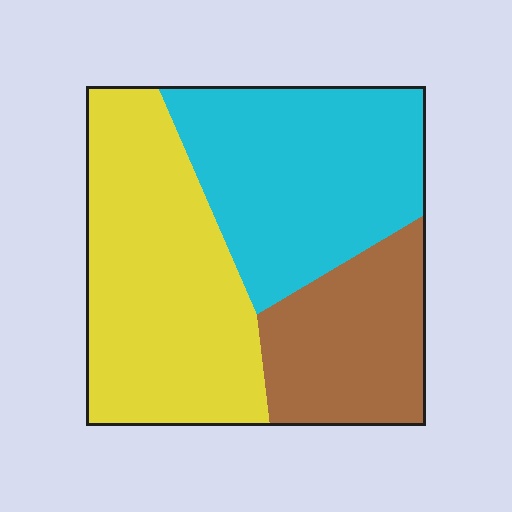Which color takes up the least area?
Brown, at roughly 25%.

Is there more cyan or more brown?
Cyan.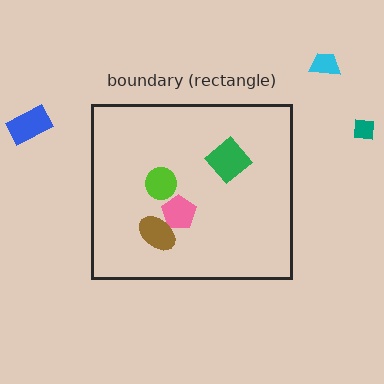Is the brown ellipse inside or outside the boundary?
Inside.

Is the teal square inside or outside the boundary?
Outside.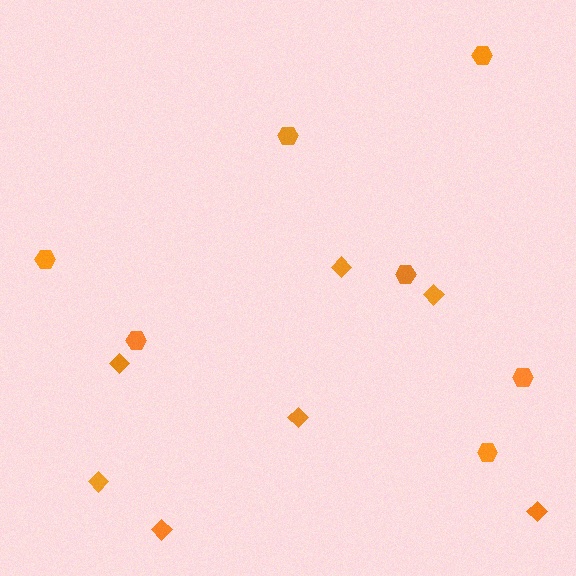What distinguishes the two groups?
There are 2 groups: one group of diamonds (7) and one group of hexagons (7).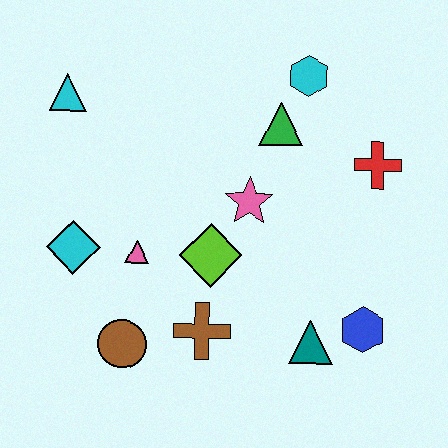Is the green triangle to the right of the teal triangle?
No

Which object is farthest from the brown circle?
The cyan hexagon is farthest from the brown circle.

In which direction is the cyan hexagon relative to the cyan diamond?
The cyan hexagon is to the right of the cyan diamond.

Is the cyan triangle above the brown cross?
Yes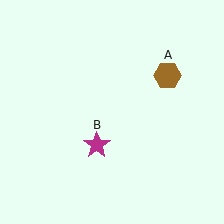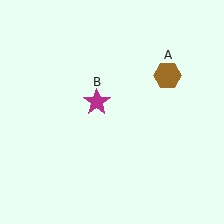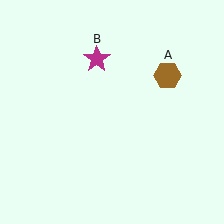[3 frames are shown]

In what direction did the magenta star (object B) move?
The magenta star (object B) moved up.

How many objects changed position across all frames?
1 object changed position: magenta star (object B).